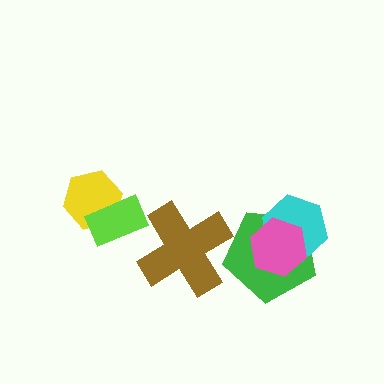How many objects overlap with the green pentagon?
3 objects overlap with the green pentagon.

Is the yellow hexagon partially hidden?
Yes, it is partially covered by another shape.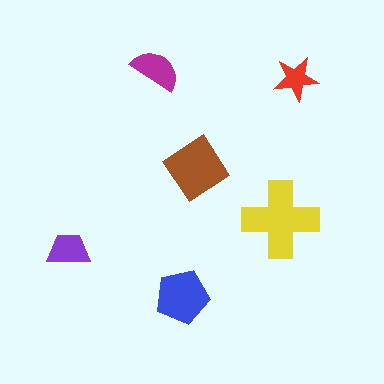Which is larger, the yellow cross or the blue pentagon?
The yellow cross.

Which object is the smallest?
The red star.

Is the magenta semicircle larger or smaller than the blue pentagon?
Smaller.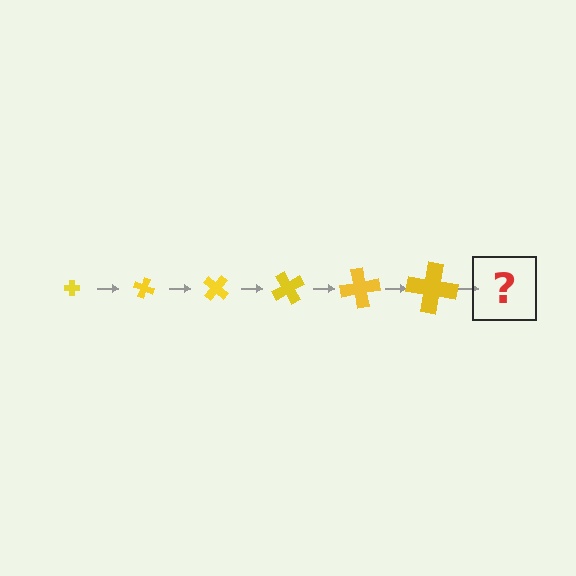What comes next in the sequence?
The next element should be a cross, larger than the previous one and rotated 120 degrees from the start.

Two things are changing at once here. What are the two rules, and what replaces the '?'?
The two rules are that the cross grows larger each step and it rotates 20 degrees each step. The '?' should be a cross, larger than the previous one and rotated 120 degrees from the start.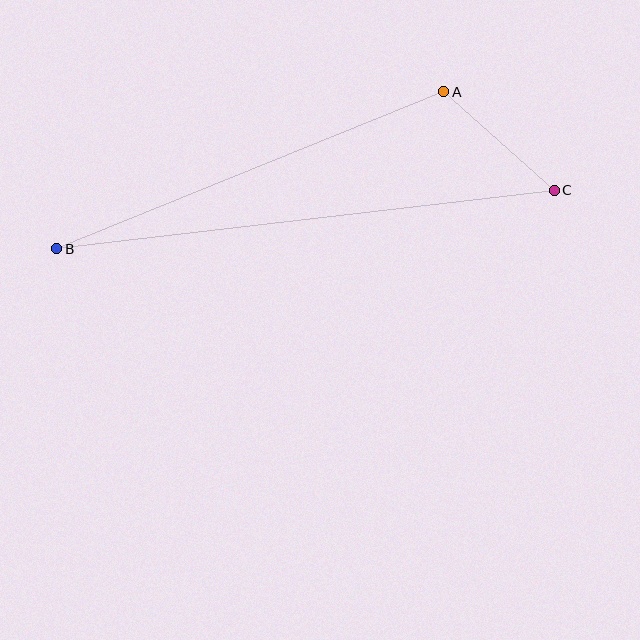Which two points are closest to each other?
Points A and C are closest to each other.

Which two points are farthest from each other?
Points B and C are farthest from each other.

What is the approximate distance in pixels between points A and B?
The distance between A and B is approximately 418 pixels.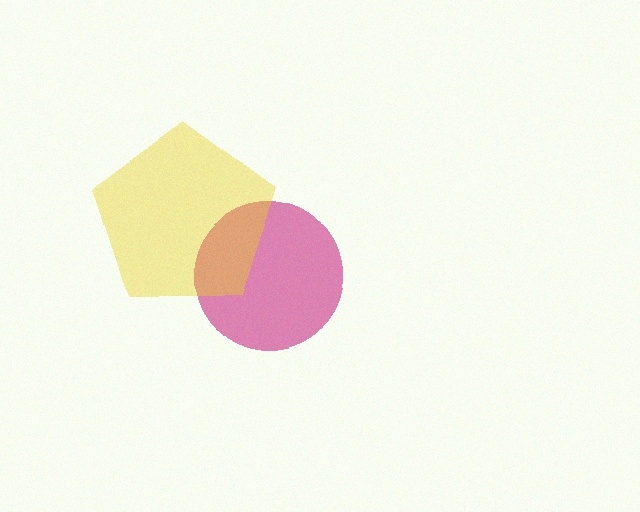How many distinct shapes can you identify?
There are 2 distinct shapes: a magenta circle, a yellow pentagon.